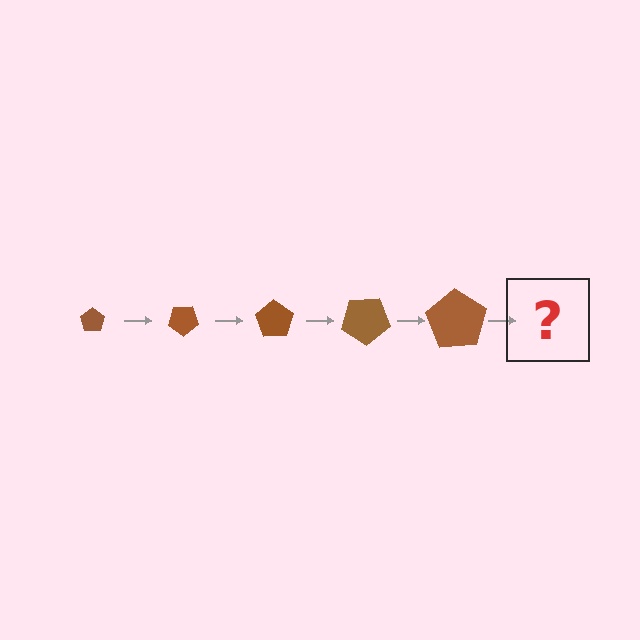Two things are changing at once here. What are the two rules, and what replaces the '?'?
The two rules are that the pentagon grows larger each step and it rotates 35 degrees each step. The '?' should be a pentagon, larger than the previous one and rotated 175 degrees from the start.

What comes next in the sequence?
The next element should be a pentagon, larger than the previous one and rotated 175 degrees from the start.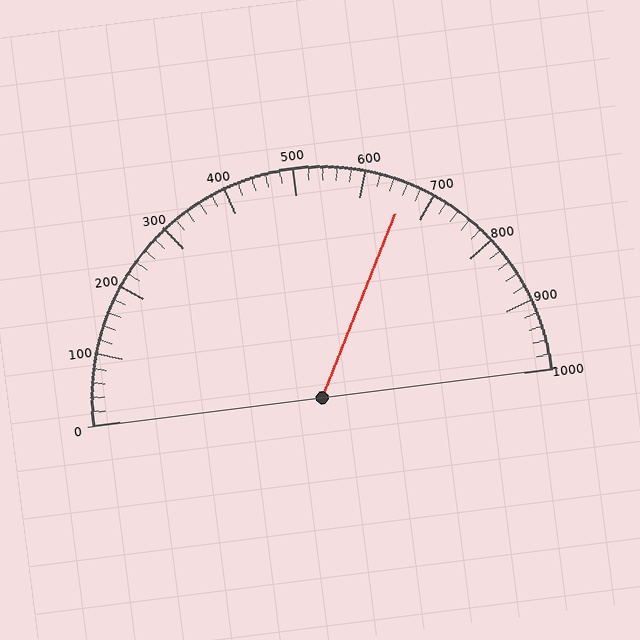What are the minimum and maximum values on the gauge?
The gauge ranges from 0 to 1000.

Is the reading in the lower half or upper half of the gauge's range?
The reading is in the upper half of the range (0 to 1000).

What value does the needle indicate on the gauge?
The needle indicates approximately 660.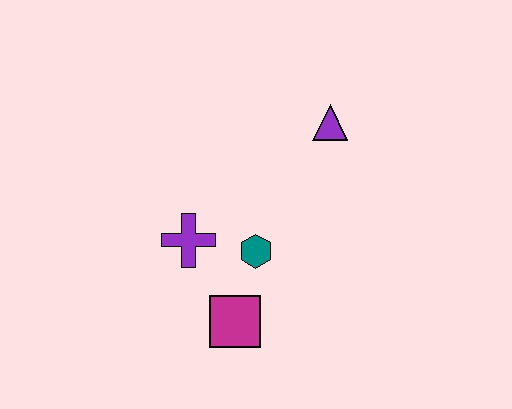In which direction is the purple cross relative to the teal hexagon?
The purple cross is to the left of the teal hexagon.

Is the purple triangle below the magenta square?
No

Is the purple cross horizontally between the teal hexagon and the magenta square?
No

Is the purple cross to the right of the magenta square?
No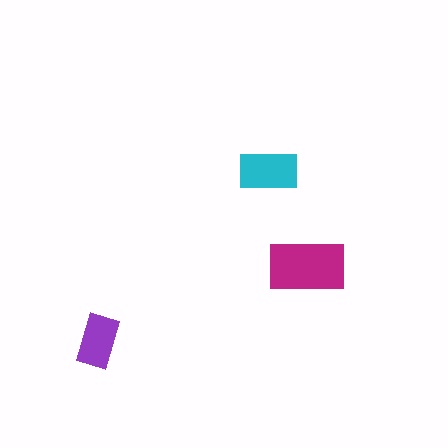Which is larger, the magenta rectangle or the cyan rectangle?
The magenta one.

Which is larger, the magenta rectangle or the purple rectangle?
The magenta one.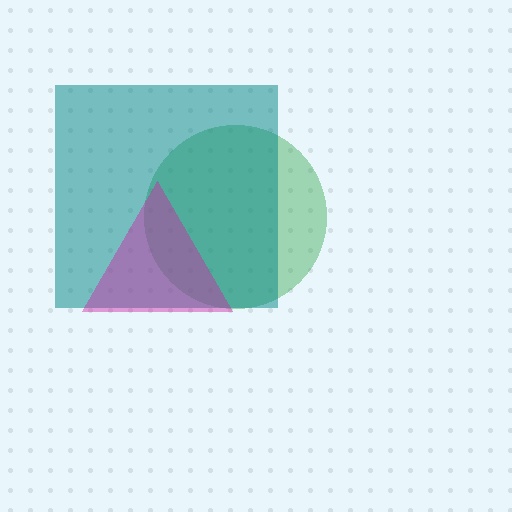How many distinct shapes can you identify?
There are 3 distinct shapes: a green circle, a teal square, a magenta triangle.